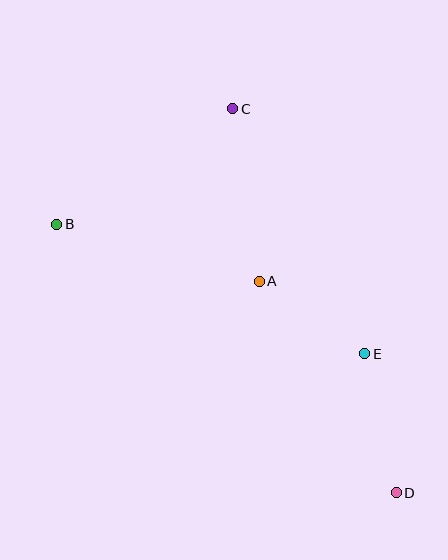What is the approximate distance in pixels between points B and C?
The distance between B and C is approximately 210 pixels.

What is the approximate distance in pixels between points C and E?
The distance between C and E is approximately 279 pixels.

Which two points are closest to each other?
Points A and E are closest to each other.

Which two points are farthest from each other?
Points B and D are farthest from each other.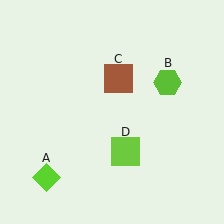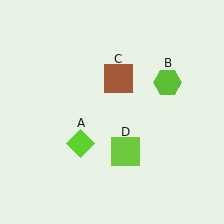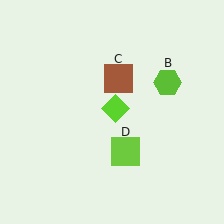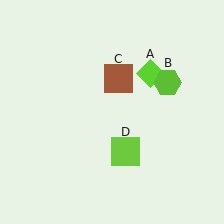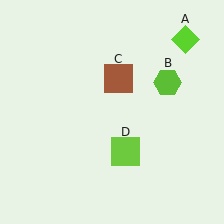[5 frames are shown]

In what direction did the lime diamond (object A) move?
The lime diamond (object A) moved up and to the right.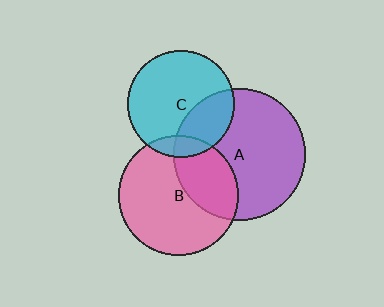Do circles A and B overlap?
Yes.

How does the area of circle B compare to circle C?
Approximately 1.2 times.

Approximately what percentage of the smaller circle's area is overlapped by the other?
Approximately 35%.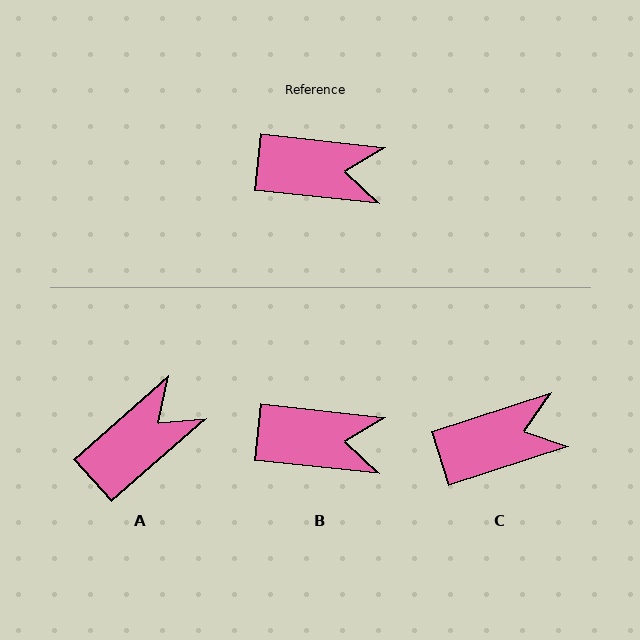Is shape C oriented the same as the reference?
No, it is off by about 24 degrees.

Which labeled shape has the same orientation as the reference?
B.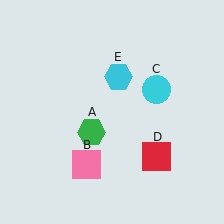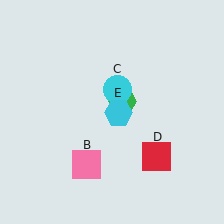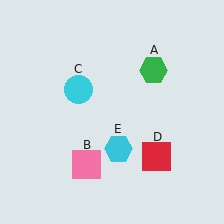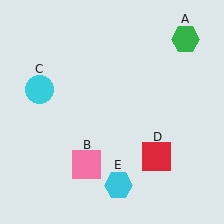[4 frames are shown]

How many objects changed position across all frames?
3 objects changed position: green hexagon (object A), cyan circle (object C), cyan hexagon (object E).